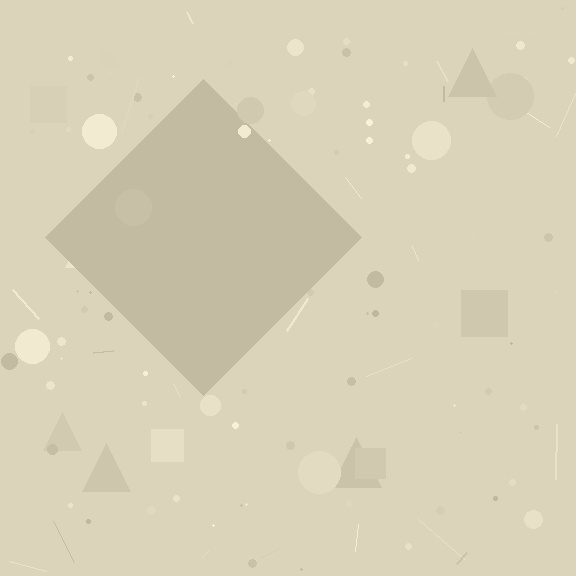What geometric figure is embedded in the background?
A diamond is embedded in the background.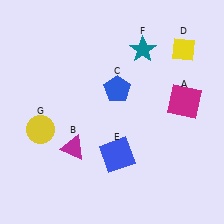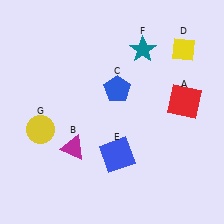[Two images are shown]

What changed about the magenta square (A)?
In Image 1, A is magenta. In Image 2, it changed to red.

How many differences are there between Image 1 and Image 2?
There is 1 difference between the two images.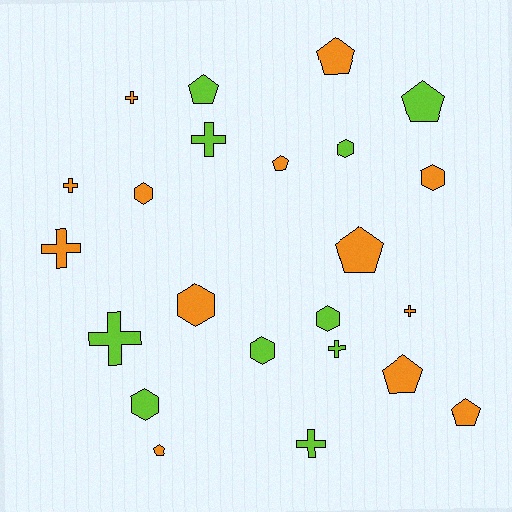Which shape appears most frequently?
Cross, with 8 objects.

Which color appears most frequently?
Orange, with 13 objects.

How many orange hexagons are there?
There are 3 orange hexagons.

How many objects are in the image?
There are 23 objects.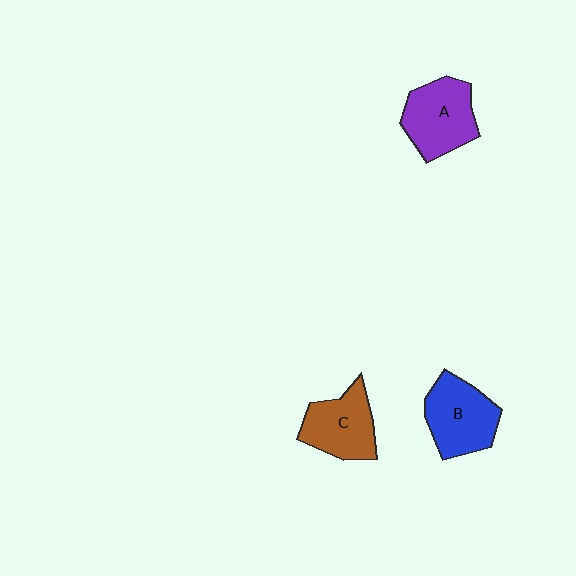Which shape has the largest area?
Shape B (blue).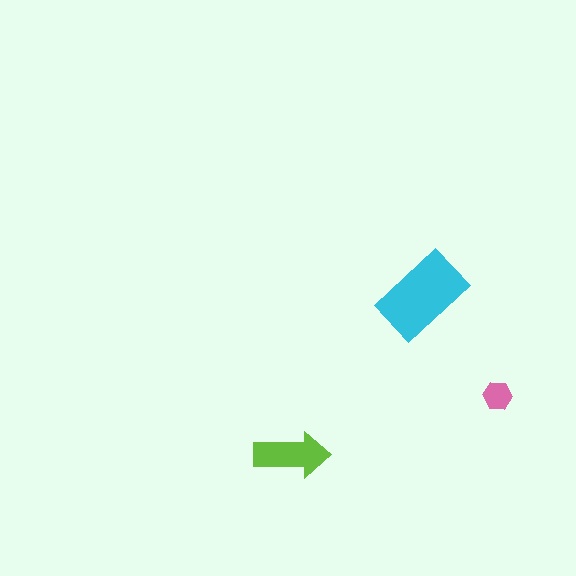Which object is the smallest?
The pink hexagon.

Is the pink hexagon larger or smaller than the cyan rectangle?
Smaller.